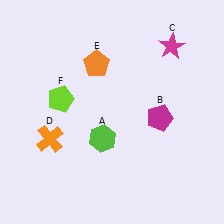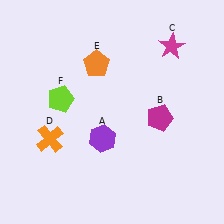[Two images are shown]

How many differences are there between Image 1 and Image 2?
There is 1 difference between the two images.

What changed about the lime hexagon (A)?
In Image 1, A is lime. In Image 2, it changed to purple.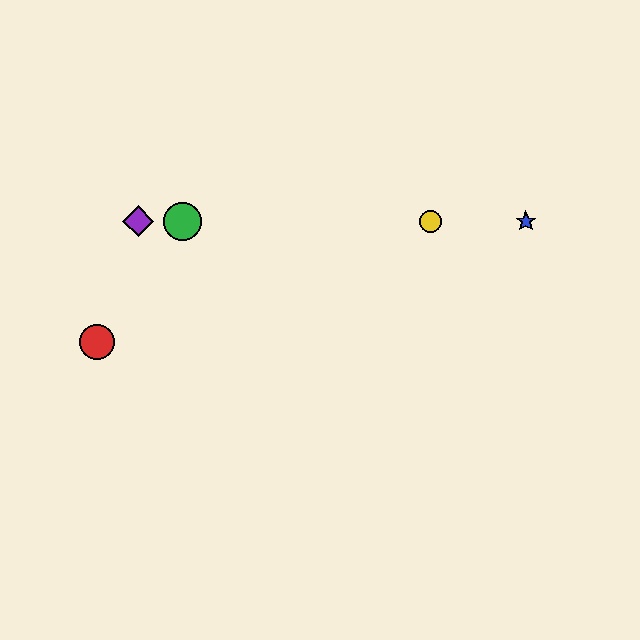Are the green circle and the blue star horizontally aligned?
Yes, both are at y≈221.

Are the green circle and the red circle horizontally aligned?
No, the green circle is at y≈221 and the red circle is at y≈342.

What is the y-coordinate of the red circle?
The red circle is at y≈342.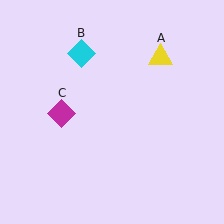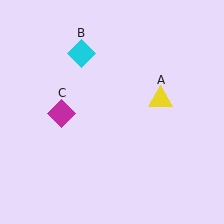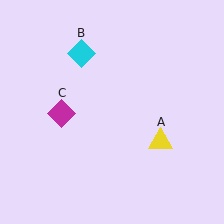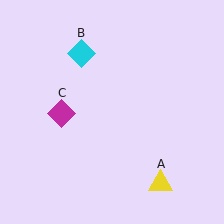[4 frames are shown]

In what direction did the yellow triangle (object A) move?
The yellow triangle (object A) moved down.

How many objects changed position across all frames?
1 object changed position: yellow triangle (object A).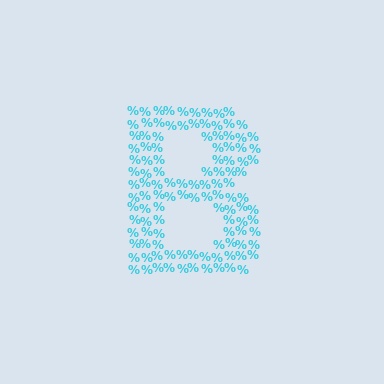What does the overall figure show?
The overall figure shows the letter B.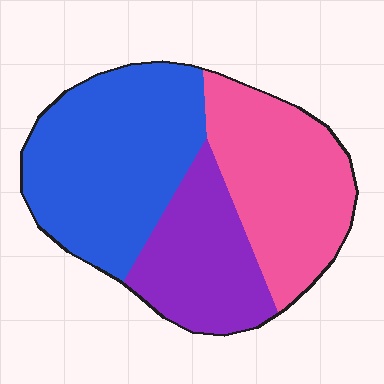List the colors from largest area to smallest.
From largest to smallest: blue, pink, purple.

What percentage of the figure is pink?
Pink covers 33% of the figure.